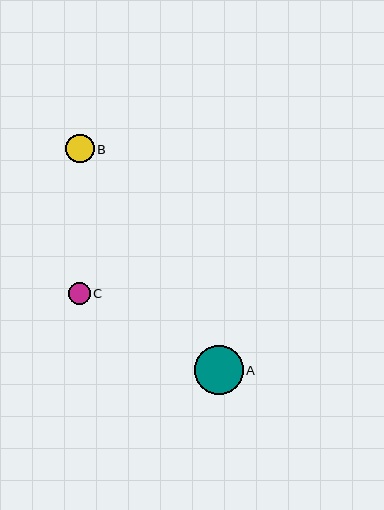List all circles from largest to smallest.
From largest to smallest: A, B, C.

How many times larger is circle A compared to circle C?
Circle A is approximately 2.3 times the size of circle C.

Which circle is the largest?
Circle A is the largest with a size of approximately 49 pixels.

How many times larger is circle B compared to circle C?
Circle B is approximately 1.3 times the size of circle C.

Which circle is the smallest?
Circle C is the smallest with a size of approximately 21 pixels.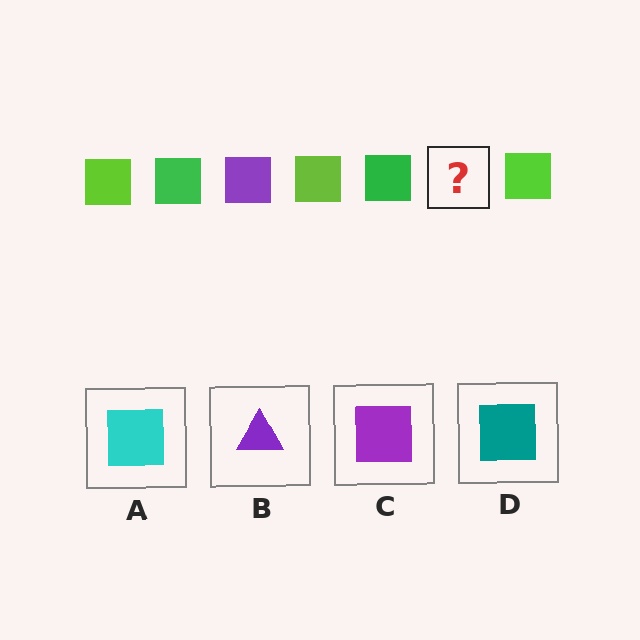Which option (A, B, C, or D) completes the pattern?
C.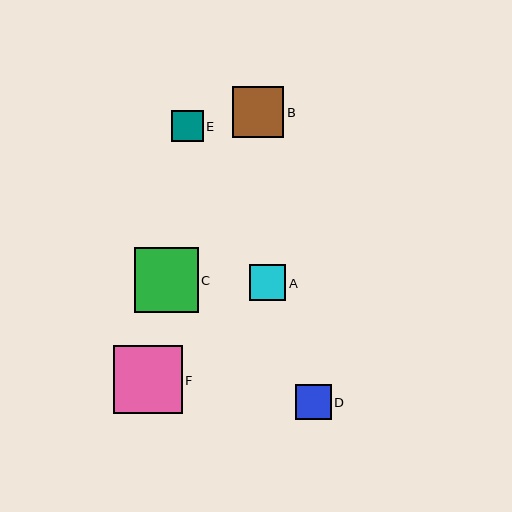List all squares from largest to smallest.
From largest to smallest: F, C, B, A, D, E.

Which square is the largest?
Square F is the largest with a size of approximately 69 pixels.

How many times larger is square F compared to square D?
Square F is approximately 1.9 times the size of square D.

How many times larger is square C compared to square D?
Square C is approximately 1.8 times the size of square D.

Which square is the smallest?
Square E is the smallest with a size of approximately 32 pixels.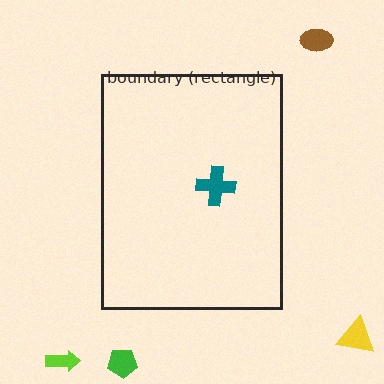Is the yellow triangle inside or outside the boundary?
Outside.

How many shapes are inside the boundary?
1 inside, 4 outside.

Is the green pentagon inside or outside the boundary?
Outside.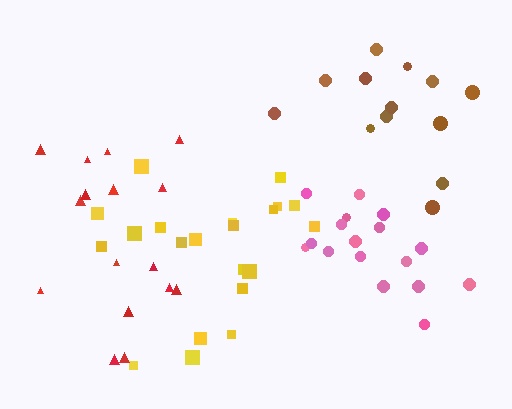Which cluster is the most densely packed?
Pink.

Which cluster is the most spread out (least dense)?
Red.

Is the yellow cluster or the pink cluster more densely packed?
Pink.